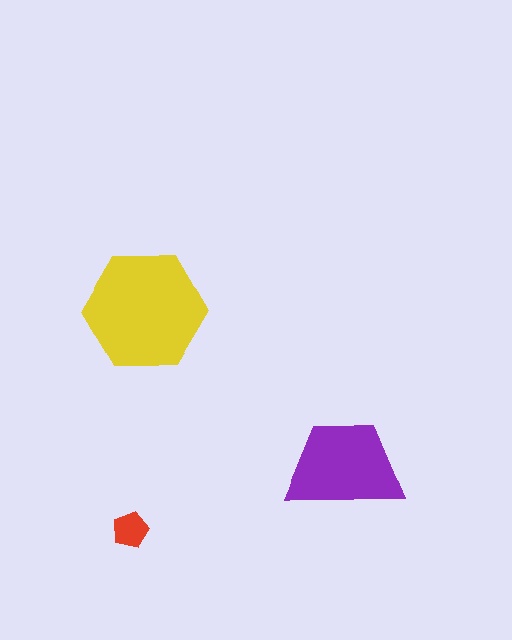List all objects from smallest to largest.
The red pentagon, the purple trapezoid, the yellow hexagon.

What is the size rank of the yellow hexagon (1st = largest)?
1st.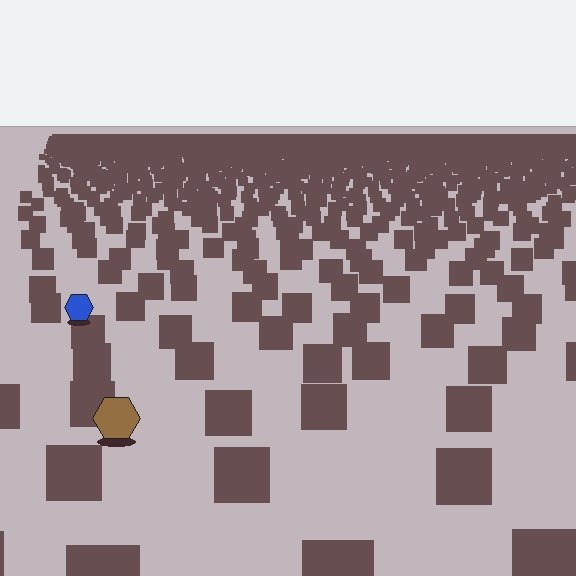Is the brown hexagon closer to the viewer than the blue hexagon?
Yes. The brown hexagon is closer — you can tell from the texture gradient: the ground texture is coarser near it.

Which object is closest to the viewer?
The brown hexagon is closest. The texture marks near it are larger and more spread out.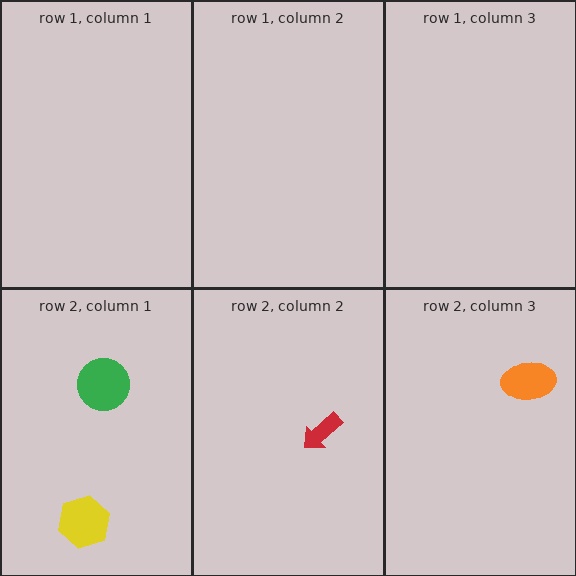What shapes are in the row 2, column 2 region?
The red arrow.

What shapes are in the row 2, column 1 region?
The green circle, the yellow hexagon.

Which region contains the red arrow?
The row 2, column 2 region.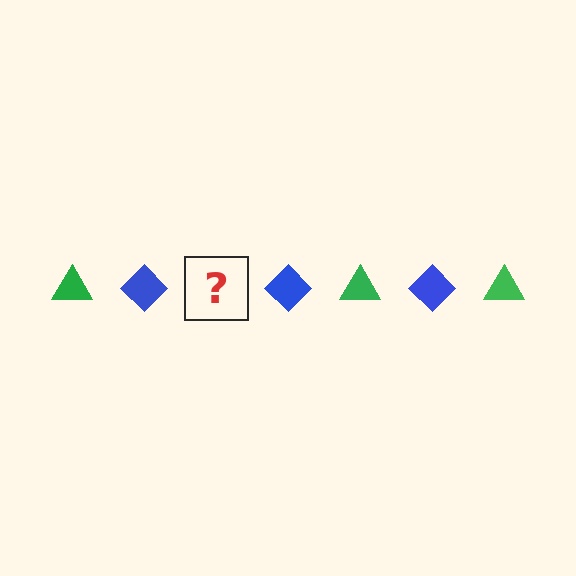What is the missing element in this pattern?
The missing element is a green triangle.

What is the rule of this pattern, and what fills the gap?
The rule is that the pattern alternates between green triangle and blue diamond. The gap should be filled with a green triangle.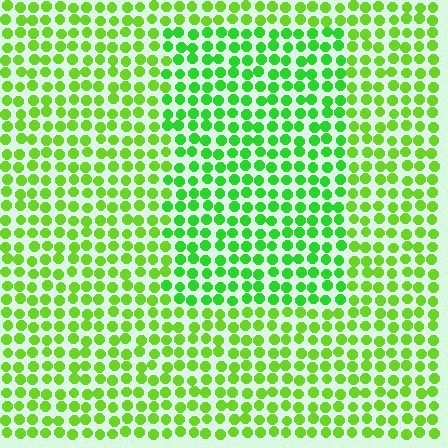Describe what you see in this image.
The image is filled with small lime elements in a uniform arrangement. A rectangle-shaped region is visible where the elements are tinted to a slightly different hue, forming a subtle color boundary.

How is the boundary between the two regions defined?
The boundary is defined purely by a slight shift in hue (about 25 degrees). Spacing, size, and orientation are identical on both sides.